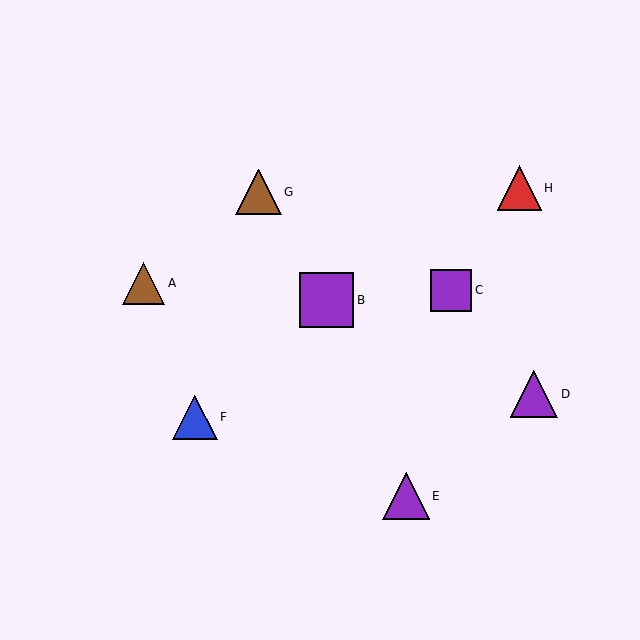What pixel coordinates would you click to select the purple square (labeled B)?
Click at (327, 300) to select the purple square B.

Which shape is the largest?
The purple square (labeled B) is the largest.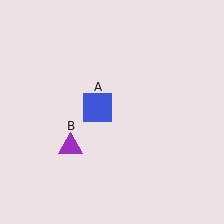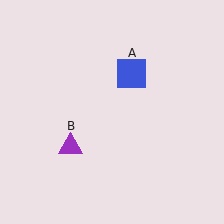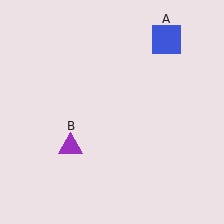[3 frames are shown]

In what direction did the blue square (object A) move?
The blue square (object A) moved up and to the right.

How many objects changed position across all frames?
1 object changed position: blue square (object A).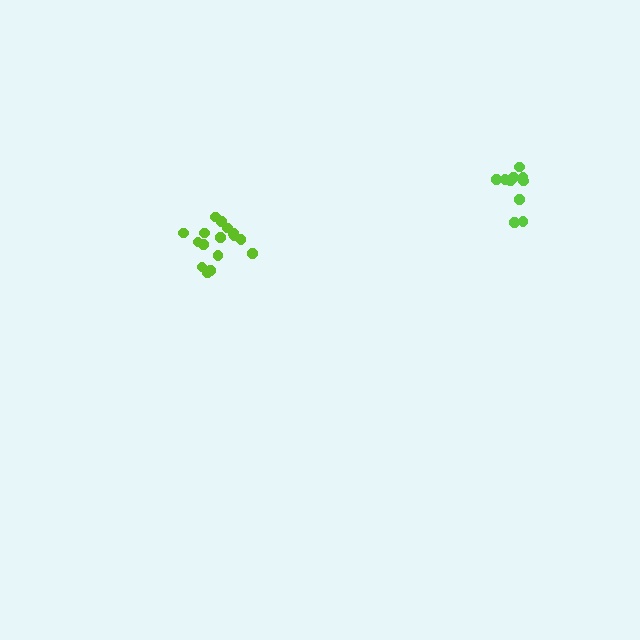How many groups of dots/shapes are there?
There are 2 groups.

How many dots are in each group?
Group 1: 10 dots, Group 2: 16 dots (26 total).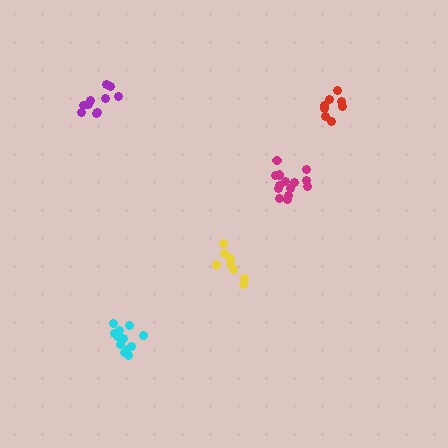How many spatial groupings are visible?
There are 5 spatial groupings.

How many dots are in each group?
Group 1: 13 dots, Group 2: 8 dots, Group 3: 14 dots, Group 4: 10 dots, Group 5: 8 dots (53 total).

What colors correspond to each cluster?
The clusters are colored: cyan, red, magenta, purple, yellow.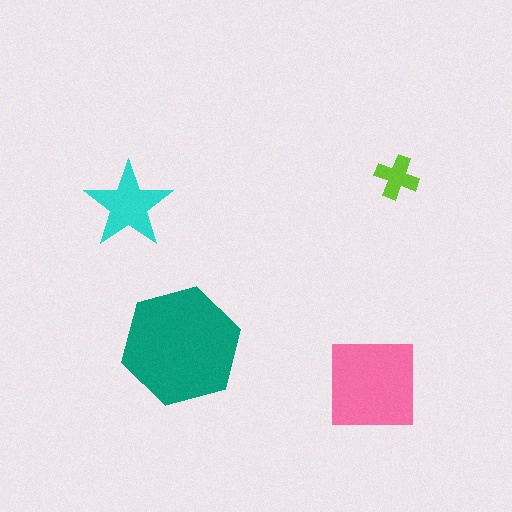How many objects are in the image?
There are 4 objects in the image.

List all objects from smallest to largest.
The lime cross, the cyan star, the pink square, the teal hexagon.